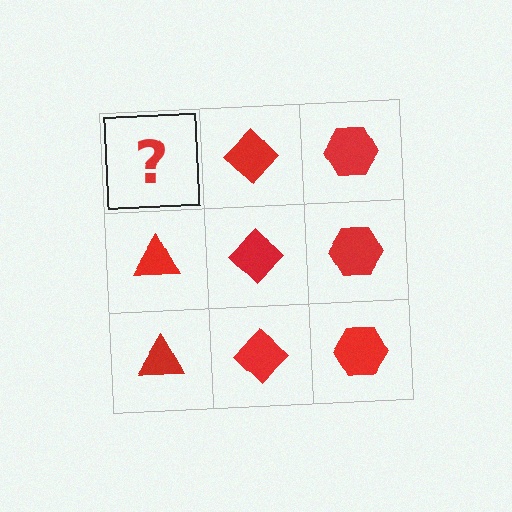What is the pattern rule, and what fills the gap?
The rule is that each column has a consistent shape. The gap should be filled with a red triangle.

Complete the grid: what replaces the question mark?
The question mark should be replaced with a red triangle.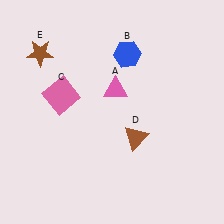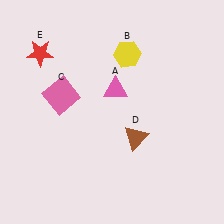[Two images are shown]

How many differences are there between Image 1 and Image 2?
There are 2 differences between the two images.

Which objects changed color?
B changed from blue to yellow. E changed from brown to red.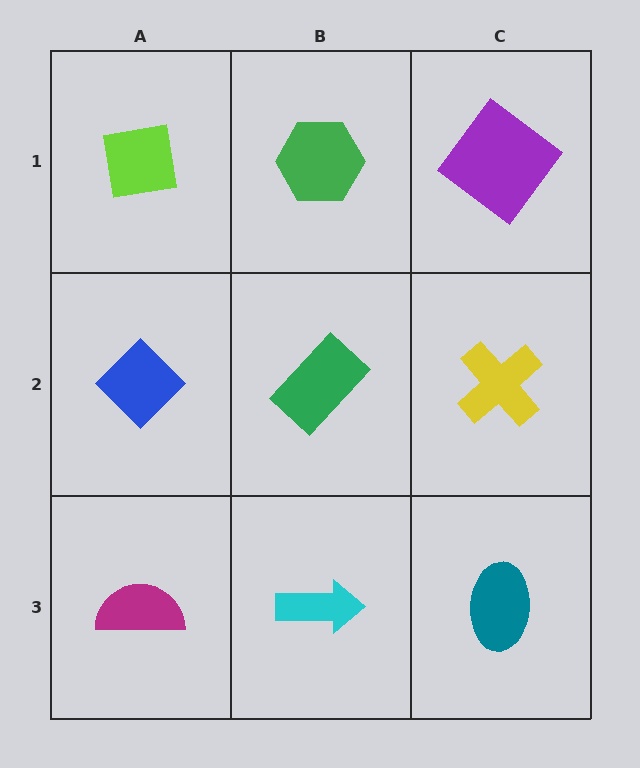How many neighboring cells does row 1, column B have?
3.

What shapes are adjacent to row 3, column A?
A blue diamond (row 2, column A), a cyan arrow (row 3, column B).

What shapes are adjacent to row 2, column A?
A lime square (row 1, column A), a magenta semicircle (row 3, column A), a green rectangle (row 2, column B).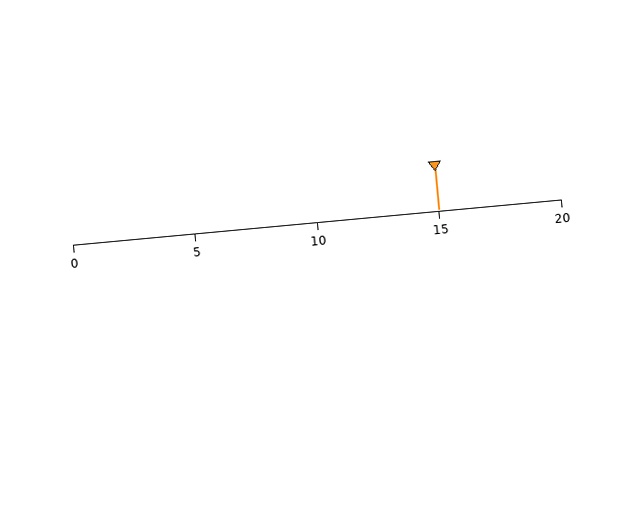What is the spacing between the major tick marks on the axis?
The major ticks are spaced 5 apart.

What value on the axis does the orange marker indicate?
The marker indicates approximately 15.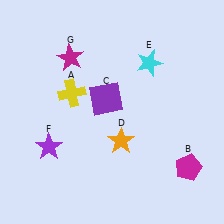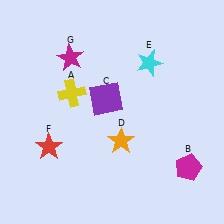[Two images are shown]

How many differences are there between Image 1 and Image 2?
There is 1 difference between the two images.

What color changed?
The star (F) changed from purple in Image 1 to red in Image 2.